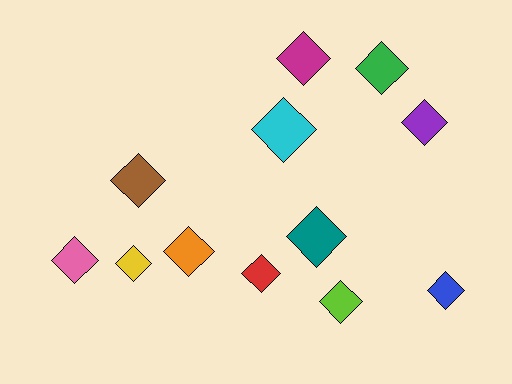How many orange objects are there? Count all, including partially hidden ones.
There is 1 orange object.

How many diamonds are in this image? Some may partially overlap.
There are 12 diamonds.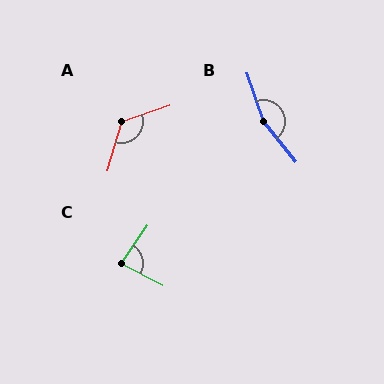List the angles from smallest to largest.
C (83°), A (125°), B (160°).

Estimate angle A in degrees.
Approximately 125 degrees.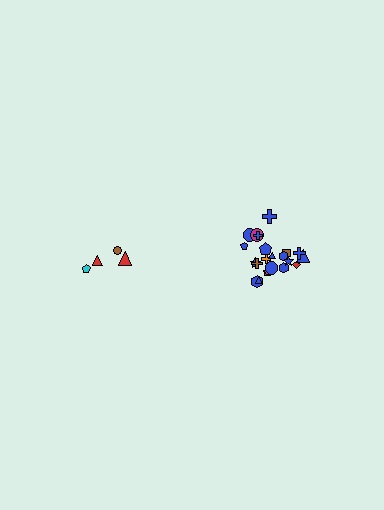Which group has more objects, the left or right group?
The right group.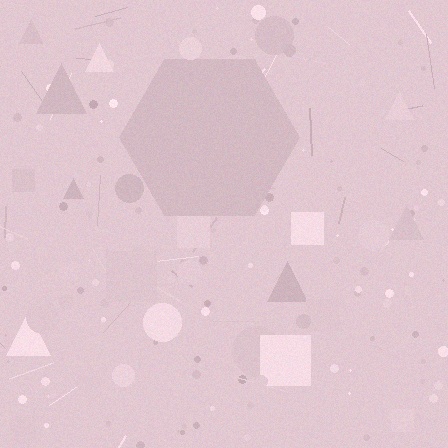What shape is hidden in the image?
A hexagon is hidden in the image.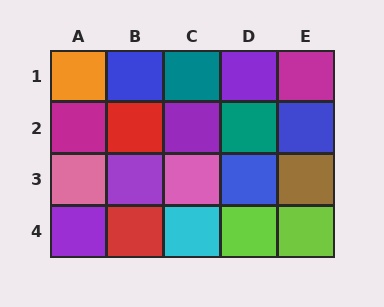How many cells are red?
2 cells are red.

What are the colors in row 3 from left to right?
Pink, purple, pink, blue, brown.